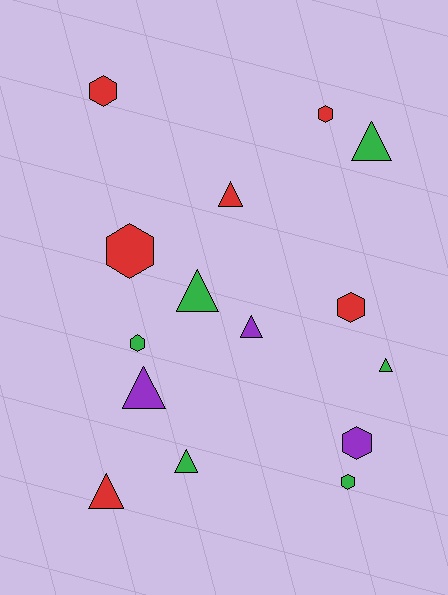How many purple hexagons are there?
There is 1 purple hexagon.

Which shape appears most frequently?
Triangle, with 8 objects.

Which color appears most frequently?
Green, with 6 objects.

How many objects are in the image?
There are 15 objects.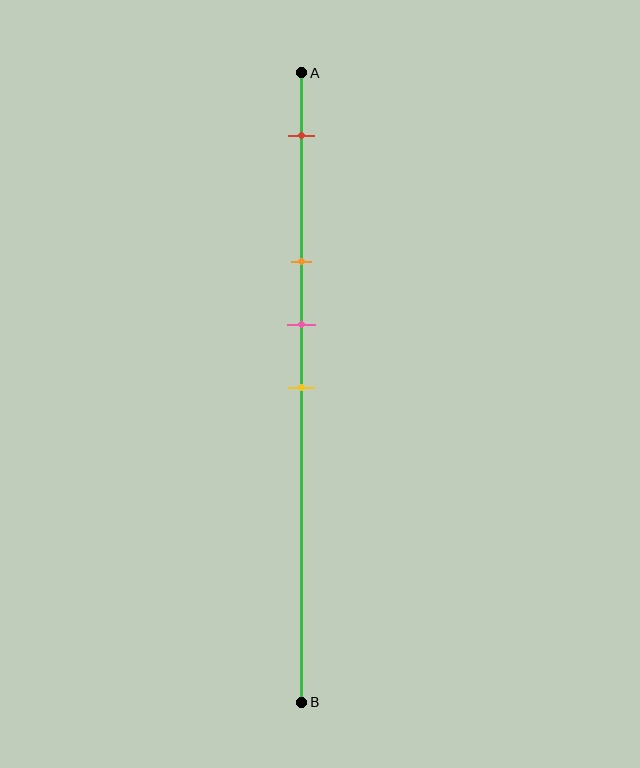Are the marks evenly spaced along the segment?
No, the marks are not evenly spaced.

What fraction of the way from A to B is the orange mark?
The orange mark is approximately 30% (0.3) of the way from A to B.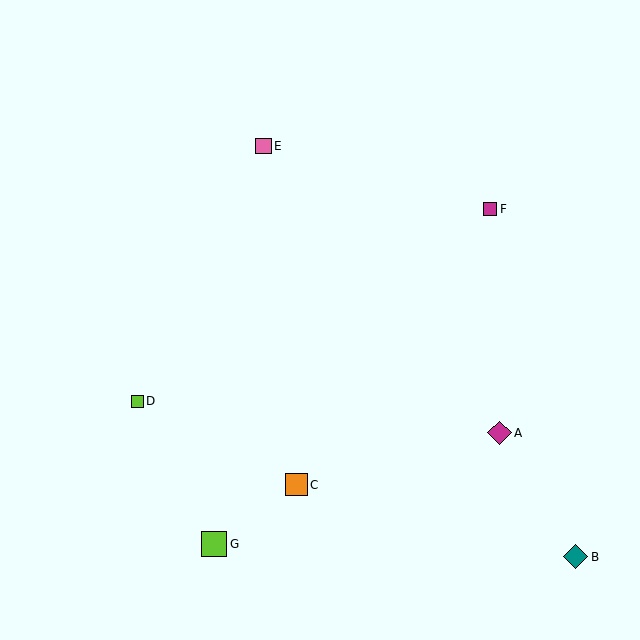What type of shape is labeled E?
Shape E is a pink square.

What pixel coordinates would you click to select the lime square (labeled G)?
Click at (214, 544) to select the lime square G.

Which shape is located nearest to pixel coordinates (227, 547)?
The lime square (labeled G) at (214, 544) is nearest to that location.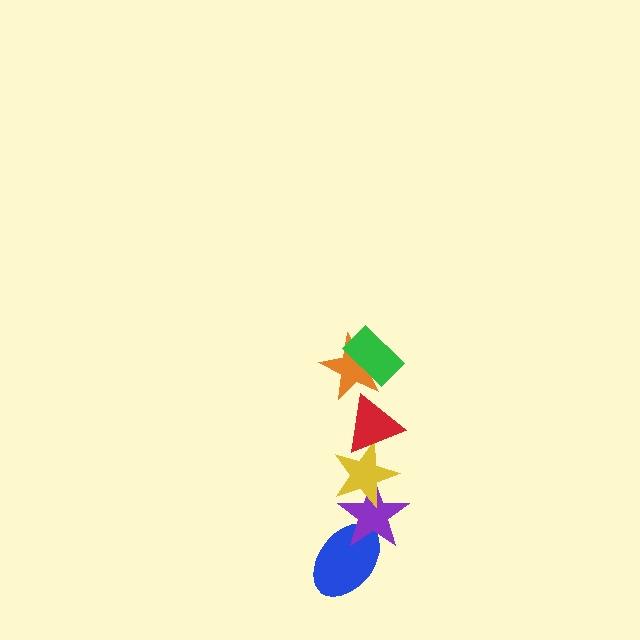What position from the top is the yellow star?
The yellow star is 4th from the top.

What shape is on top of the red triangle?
The orange star is on top of the red triangle.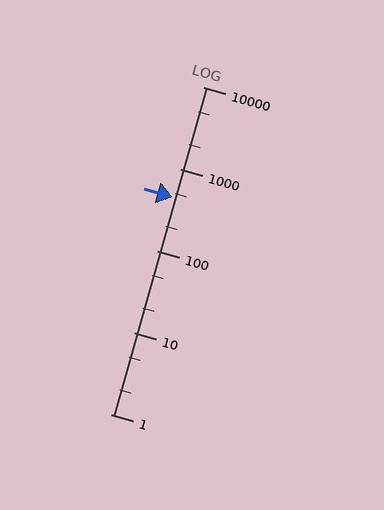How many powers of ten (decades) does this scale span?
The scale spans 4 decades, from 1 to 10000.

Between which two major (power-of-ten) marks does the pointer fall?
The pointer is between 100 and 1000.